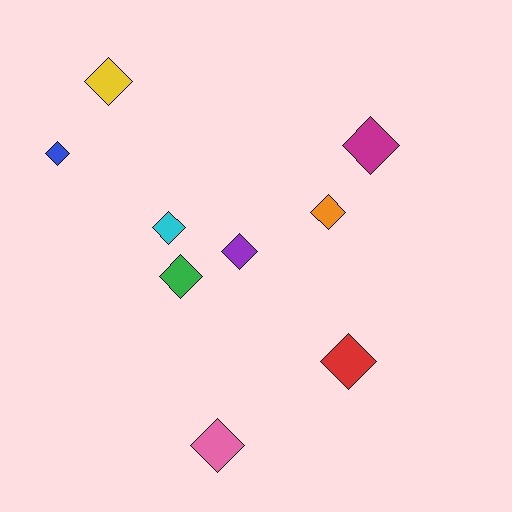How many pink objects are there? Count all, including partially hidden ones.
There is 1 pink object.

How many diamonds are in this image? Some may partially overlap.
There are 9 diamonds.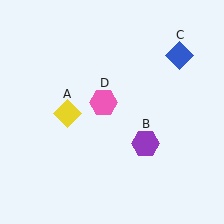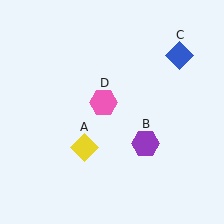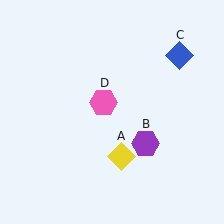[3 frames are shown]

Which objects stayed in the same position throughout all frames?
Purple hexagon (object B) and blue diamond (object C) and pink hexagon (object D) remained stationary.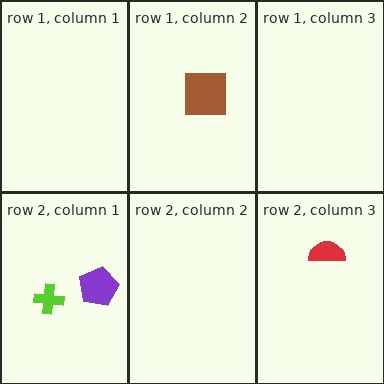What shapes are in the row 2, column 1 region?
The lime cross, the purple pentagon.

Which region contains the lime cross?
The row 2, column 1 region.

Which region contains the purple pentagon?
The row 2, column 1 region.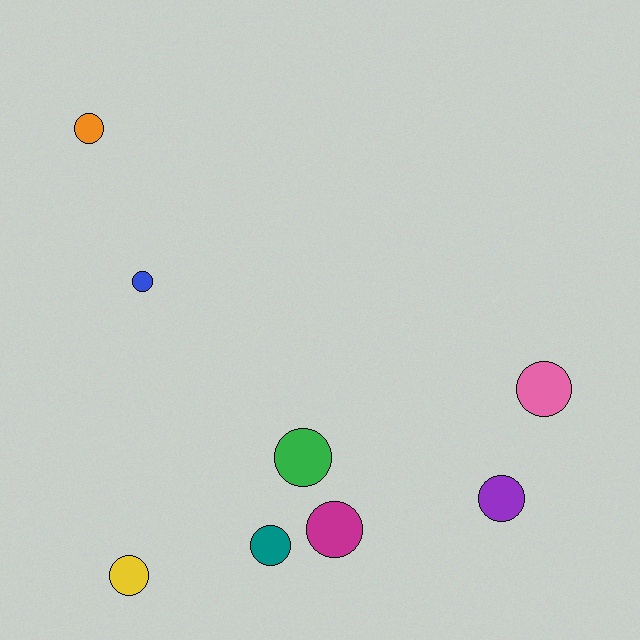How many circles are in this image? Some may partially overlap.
There are 8 circles.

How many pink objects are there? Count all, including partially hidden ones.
There is 1 pink object.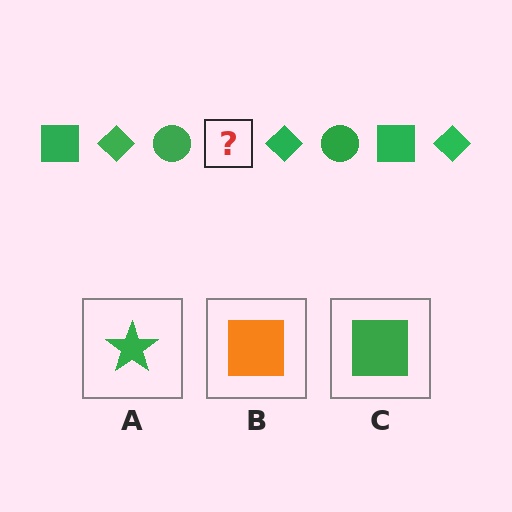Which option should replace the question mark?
Option C.